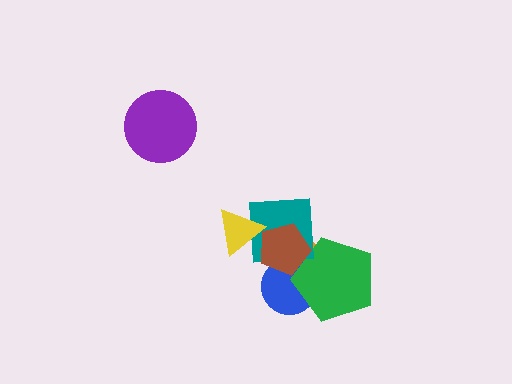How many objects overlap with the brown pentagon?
5 objects overlap with the brown pentagon.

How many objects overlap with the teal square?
5 objects overlap with the teal square.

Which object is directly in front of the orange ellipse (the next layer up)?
The blue circle is directly in front of the orange ellipse.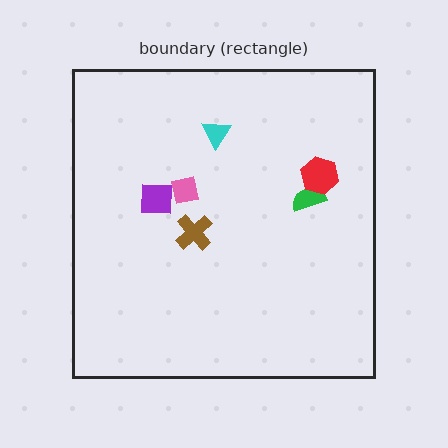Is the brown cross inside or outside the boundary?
Inside.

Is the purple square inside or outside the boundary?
Inside.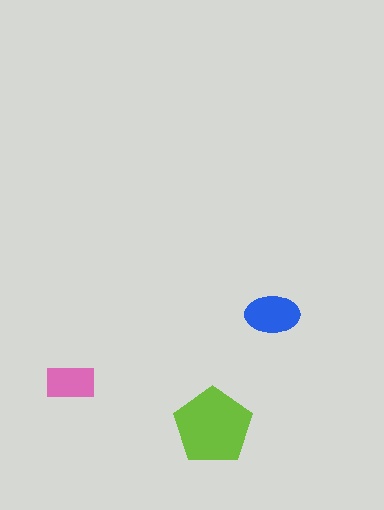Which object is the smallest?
The pink rectangle.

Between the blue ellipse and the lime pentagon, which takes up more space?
The lime pentagon.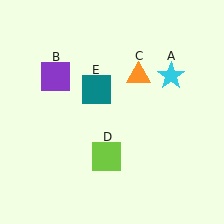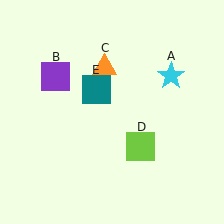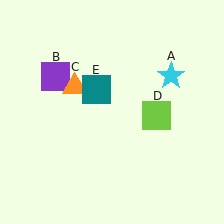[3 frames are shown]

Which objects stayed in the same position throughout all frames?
Cyan star (object A) and purple square (object B) and teal square (object E) remained stationary.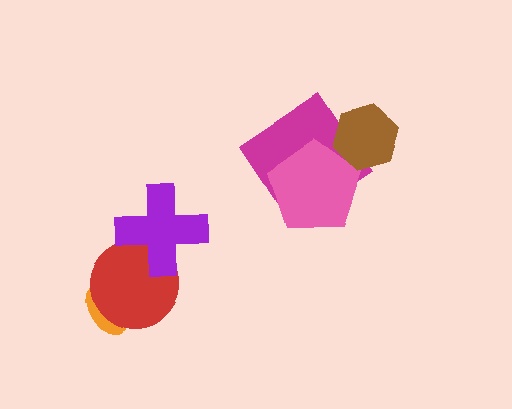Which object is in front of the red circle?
The purple cross is in front of the red circle.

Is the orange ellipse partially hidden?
Yes, it is partially covered by another shape.